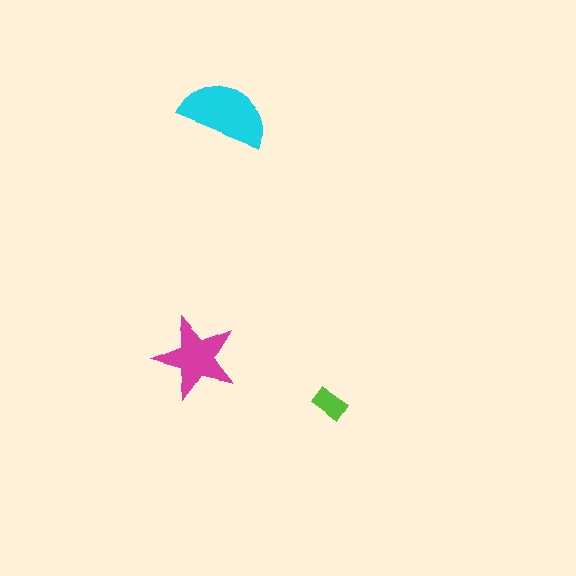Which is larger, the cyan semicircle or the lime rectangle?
The cyan semicircle.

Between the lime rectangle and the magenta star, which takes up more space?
The magenta star.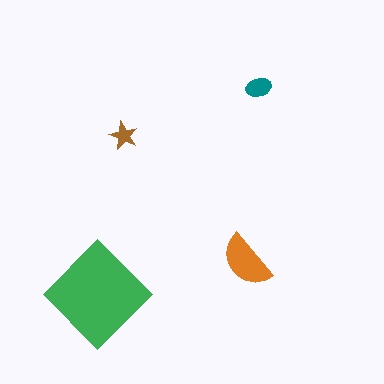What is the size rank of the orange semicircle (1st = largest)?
2nd.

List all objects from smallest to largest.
The brown star, the teal ellipse, the orange semicircle, the green diamond.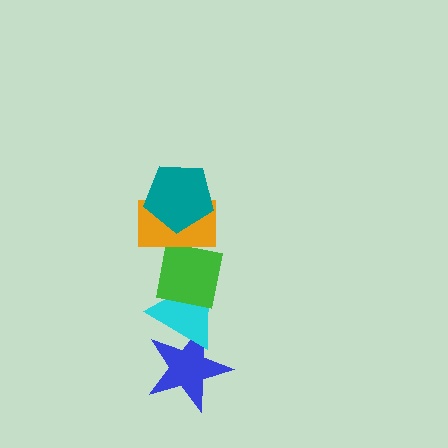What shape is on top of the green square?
The orange rectangle is on top of the green square.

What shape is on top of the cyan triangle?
The green square is on top of the cyan triangle.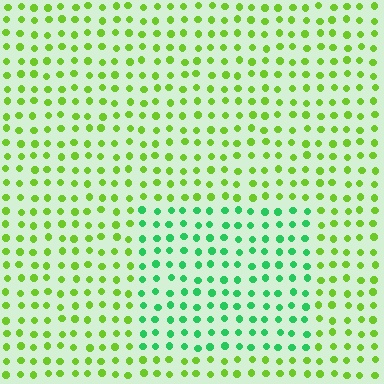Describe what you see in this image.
The image is filled with small lime elements in a uniform arrangement. A rectangle-shaped region is visible where the elements are tinted to a slightly different hue, forming a subtle color boundary.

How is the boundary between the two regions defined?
The boundary is defined purely by a slight shift in hue (about 46 degrees). Spacing, size, and orientation are identical on both sides.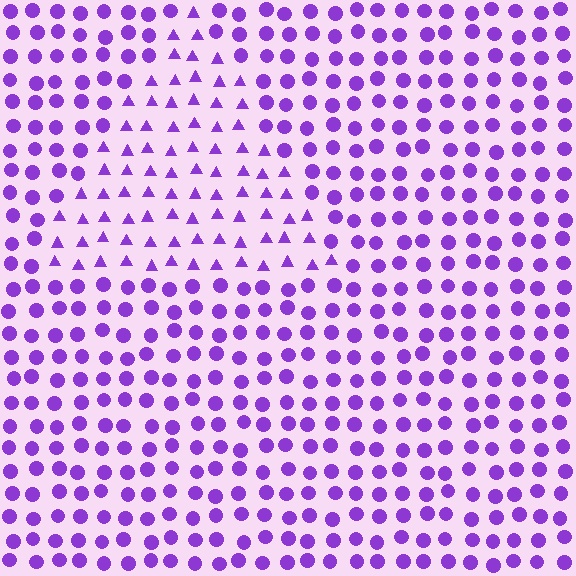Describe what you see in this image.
The image is filled with small purple elements arranged in a uniform grid. A triangle-shaped region contains triangles, while the surrounding area contains circles. The boundary is defined purely by the change in element shape.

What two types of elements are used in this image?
The image uses triangles inside the triangle region and circles outside it.